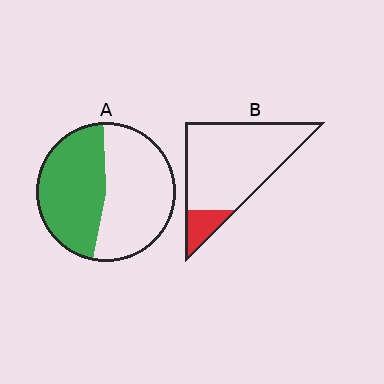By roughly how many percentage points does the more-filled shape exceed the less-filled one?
By roughly 30 percentage points (A over B).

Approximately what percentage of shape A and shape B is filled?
A is approximately 45% and B is approximately 15%.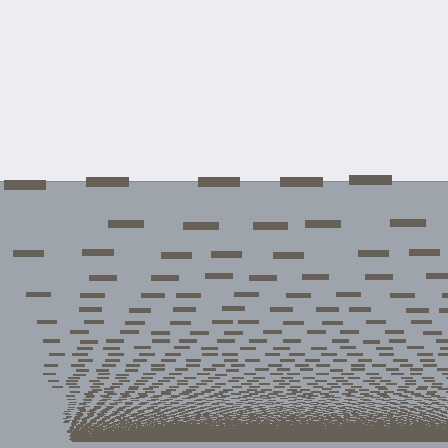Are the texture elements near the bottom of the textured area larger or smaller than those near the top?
Smaller. The gradient is inverted — elements near the bottom are smaller and denser.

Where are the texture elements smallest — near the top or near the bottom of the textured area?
Near the bottom.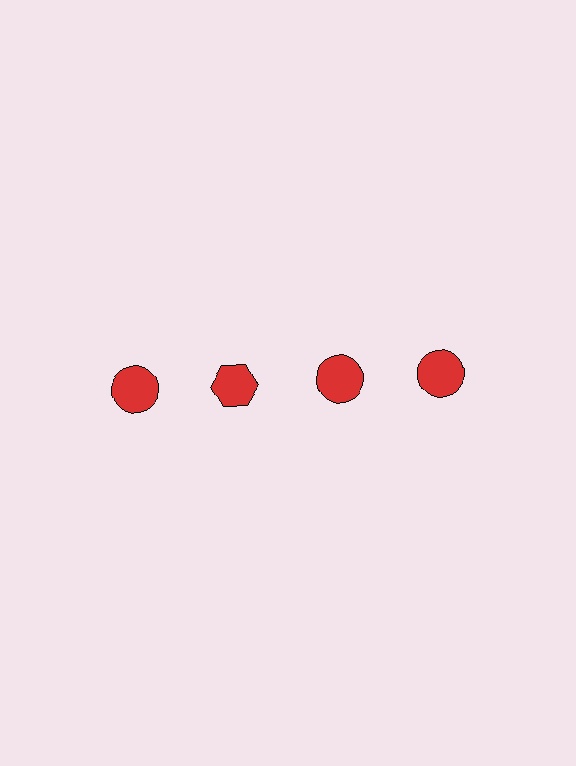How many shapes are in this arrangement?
There are 4 shapes arranged in a grid pattern.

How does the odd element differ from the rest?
It has a different shape: hexagon instead of circle.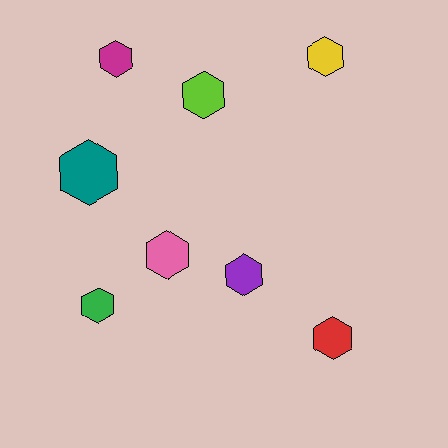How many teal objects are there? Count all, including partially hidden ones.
There is 1 teal object.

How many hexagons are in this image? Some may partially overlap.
There are 8 hexagons.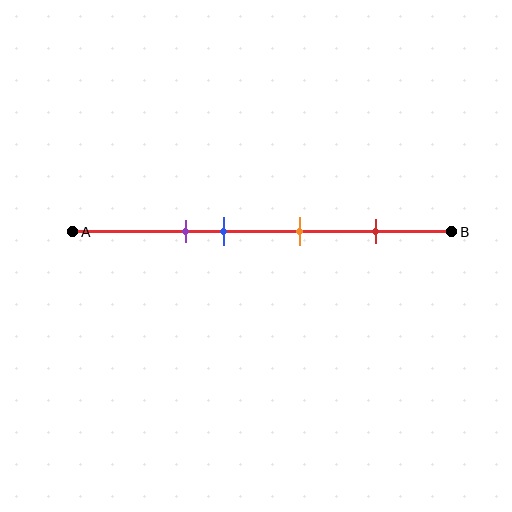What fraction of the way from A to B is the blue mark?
The blue mark is approximately 40% (0.4) of the way from A to B.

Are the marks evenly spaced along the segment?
No, the marks are not evenly spaced.